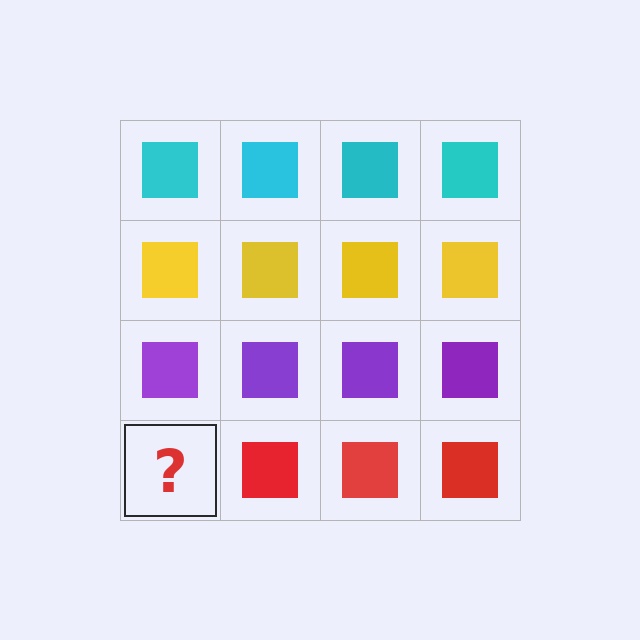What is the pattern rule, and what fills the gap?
The rule is that each row has a consistent color. The gap should be filled with a red square.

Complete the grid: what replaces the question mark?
The question mark should be replaced with a red square.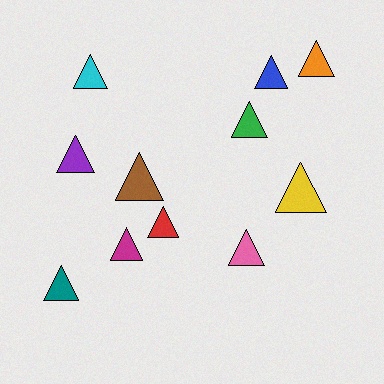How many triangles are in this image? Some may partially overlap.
There are 11 triangles.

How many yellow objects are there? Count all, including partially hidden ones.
There is 1 yellow object.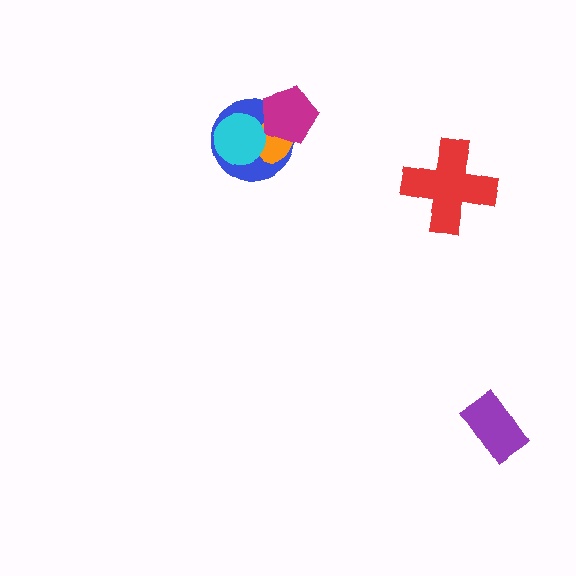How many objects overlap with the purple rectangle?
0 objects overlap with the purple rectangle.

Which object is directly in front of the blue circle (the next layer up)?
The orange ellipse is directly in front of the blue circle.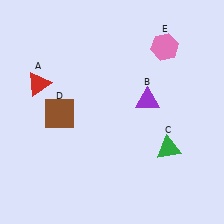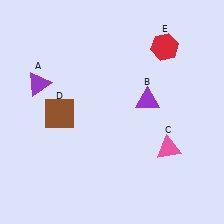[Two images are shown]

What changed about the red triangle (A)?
In Image 1, A is red. In Image 2, it changed to purple.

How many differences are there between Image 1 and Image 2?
There are 3 differences between the two images.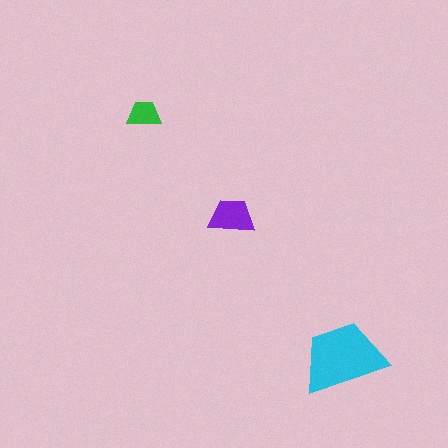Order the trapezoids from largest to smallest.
the cyan one, the purple one, the green one.